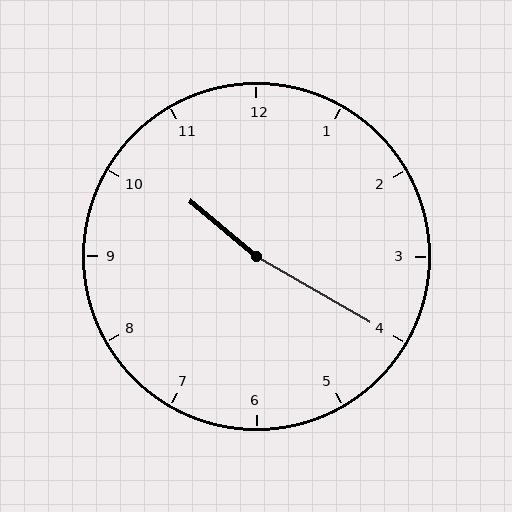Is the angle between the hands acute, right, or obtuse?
It is obtuse.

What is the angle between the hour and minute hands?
Approximately 170 degrees.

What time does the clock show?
10:20.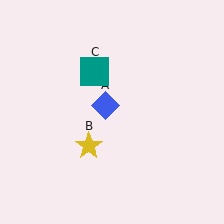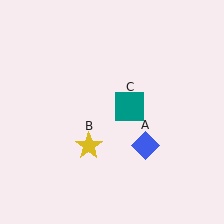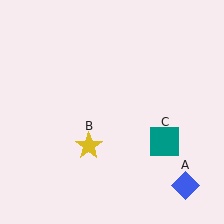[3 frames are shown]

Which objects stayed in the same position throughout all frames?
Yellow star (object B) remained stationary.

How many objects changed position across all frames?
2 objects changed position: blue diamond (object A), teal square (object C).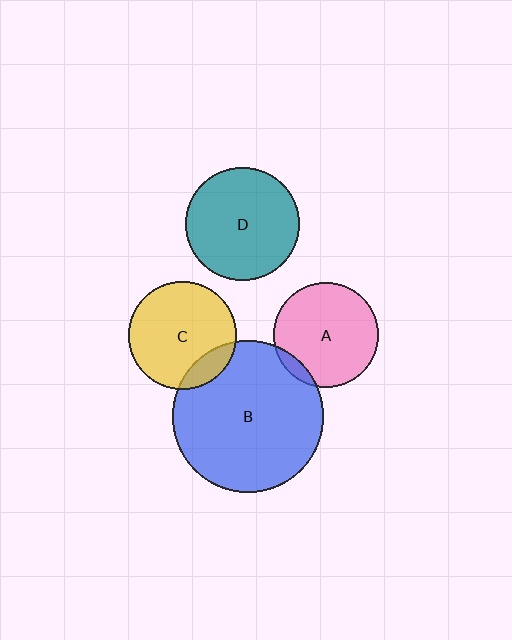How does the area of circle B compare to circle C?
Approximately 2.0 times.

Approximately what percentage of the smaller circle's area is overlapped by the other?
Approximately 5%.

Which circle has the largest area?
Circle B (blue).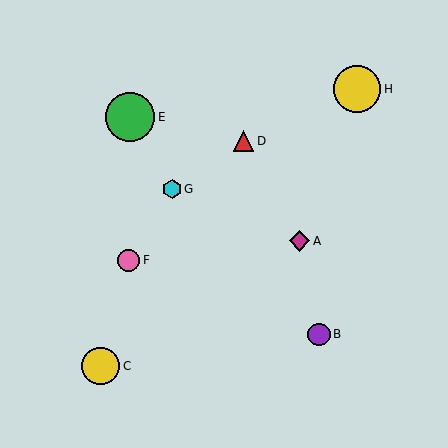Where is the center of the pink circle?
The center of the pink circle is at (129, 260).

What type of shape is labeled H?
Shape H is a yellow circle.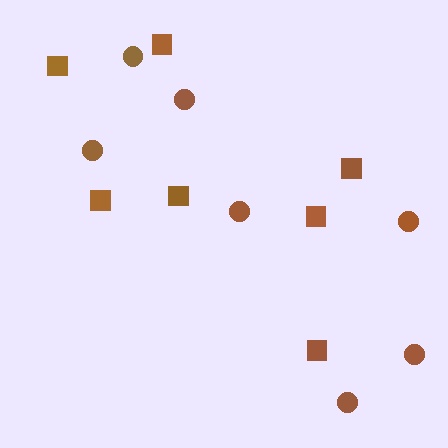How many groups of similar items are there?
There are 2 groups: one group of squares (7) and one group of circles (7).